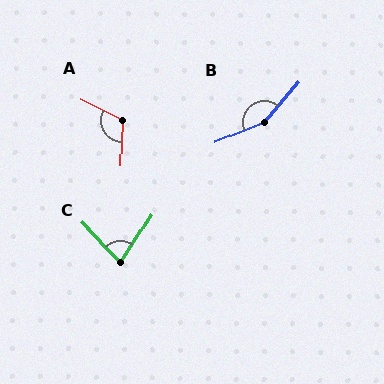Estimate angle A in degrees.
Approximately 114 degrees.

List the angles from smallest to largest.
C (77°), A (114°), B (152°).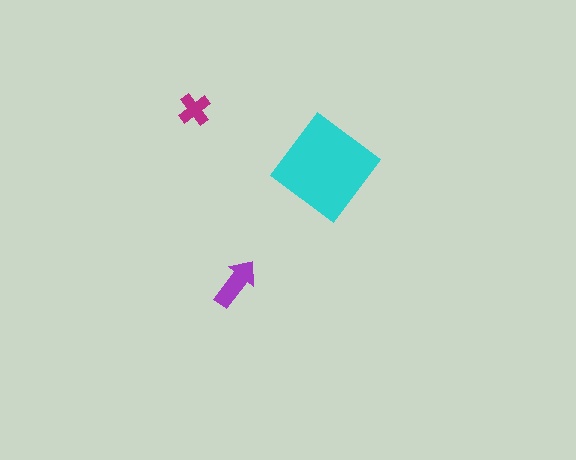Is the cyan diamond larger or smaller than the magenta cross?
Larger.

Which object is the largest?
The cyan diamond.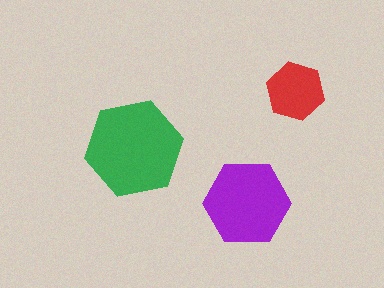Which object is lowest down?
The purple hexagon is bottommost.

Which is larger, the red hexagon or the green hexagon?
The green one.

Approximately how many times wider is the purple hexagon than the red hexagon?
About 1.5 times wider.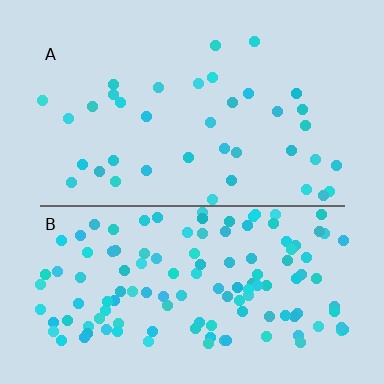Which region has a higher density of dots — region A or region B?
B (the bottom).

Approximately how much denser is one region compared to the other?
Approximately 3.4× — region B over region A.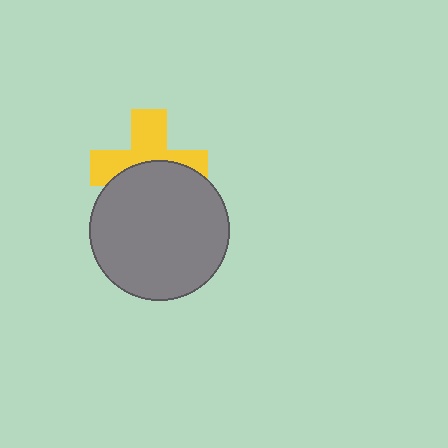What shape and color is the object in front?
The object in front is a gray circle.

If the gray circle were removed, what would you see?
You would see the complete yellow cross.